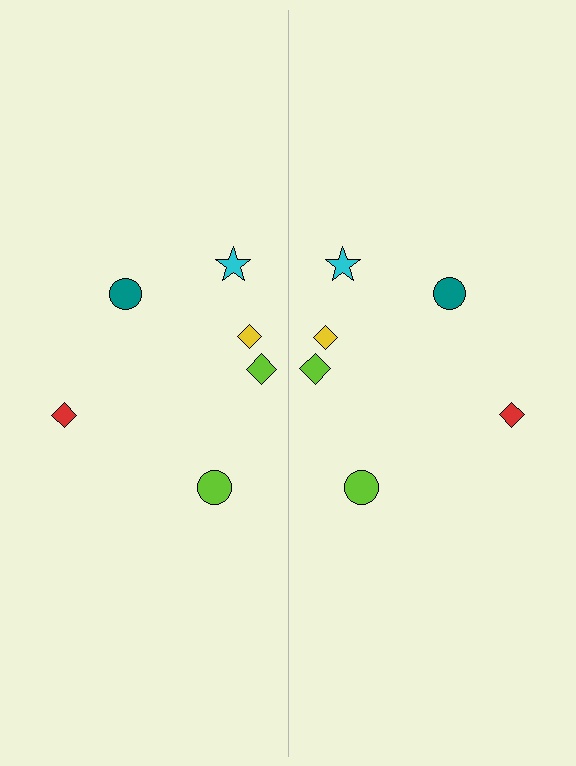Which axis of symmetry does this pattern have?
The pattern has a vertical axis of symmetry running through the center of the image.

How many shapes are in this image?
There are 12 shapes in this image.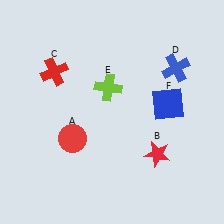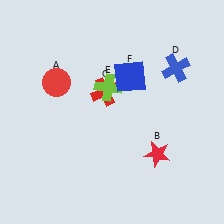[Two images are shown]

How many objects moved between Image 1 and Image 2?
3 objects moved between the two images.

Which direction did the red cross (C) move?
The red cross (C) moved right.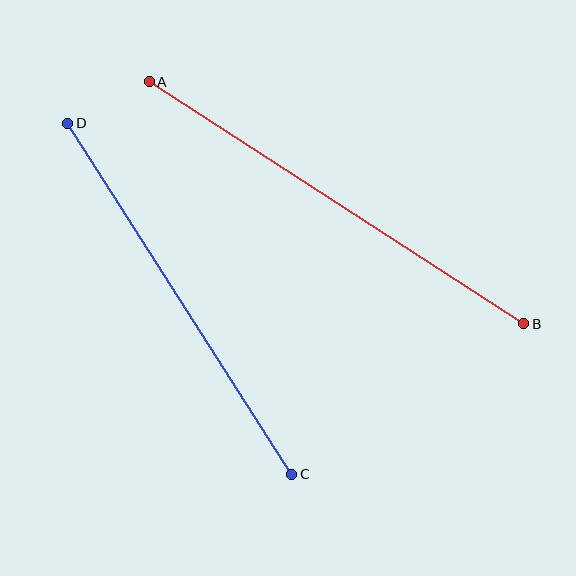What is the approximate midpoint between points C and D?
The midpoint is at approximately (180, 299) pixels.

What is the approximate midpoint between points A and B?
The midpoint is at approximately (336, 203) pixels.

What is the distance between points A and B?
The distance is approximately 446 pixels.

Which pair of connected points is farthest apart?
Points A and B are farthest apart.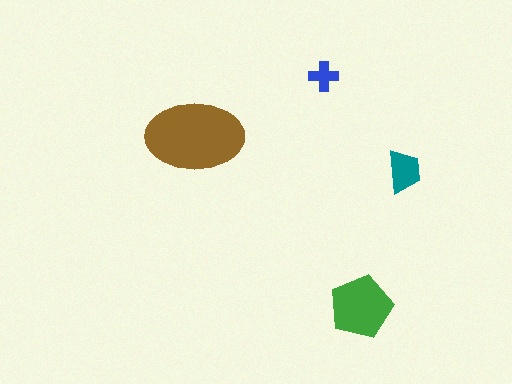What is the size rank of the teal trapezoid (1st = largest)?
3rd.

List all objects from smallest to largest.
The blue cross, the teal trapezoid, the green pentagon, the brown ellipse.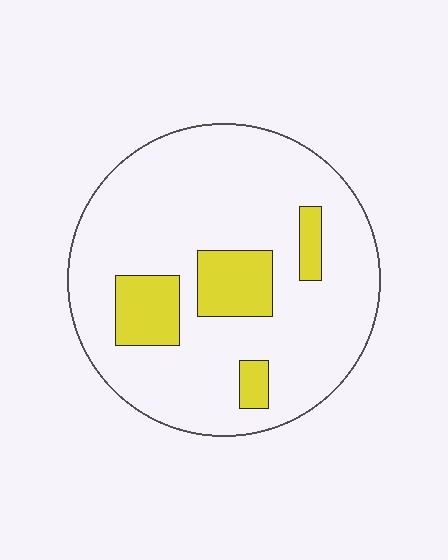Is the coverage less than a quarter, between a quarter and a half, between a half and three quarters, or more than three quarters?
Less than a quarter.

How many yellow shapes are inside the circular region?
4.